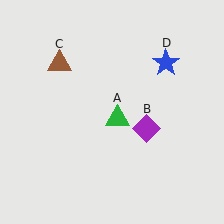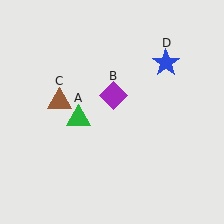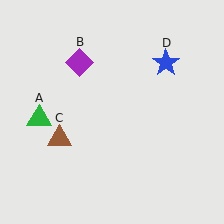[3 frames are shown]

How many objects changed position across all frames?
3 objects changed position: green triangle (object A), purple diamond (object B), brown triangle (object C).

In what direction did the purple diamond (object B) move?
The purple diamond (object B) moved up and to the left.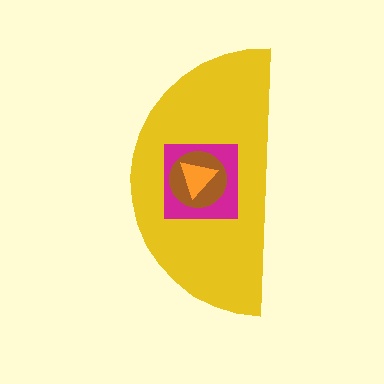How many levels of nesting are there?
4.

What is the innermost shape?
The orange triangle.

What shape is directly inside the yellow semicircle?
The magenta square.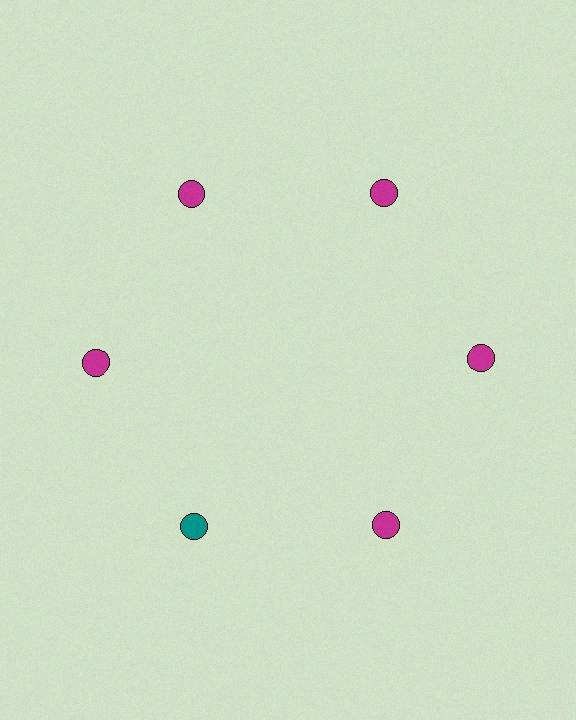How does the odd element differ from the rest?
It has a different color: teal instead of magenta.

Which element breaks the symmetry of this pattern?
The teal circle at roughly the 7 o'clock position breaks the symmetry. All other shapes are magenta circles.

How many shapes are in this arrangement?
There are 6 shapes arranged in a ring pattern.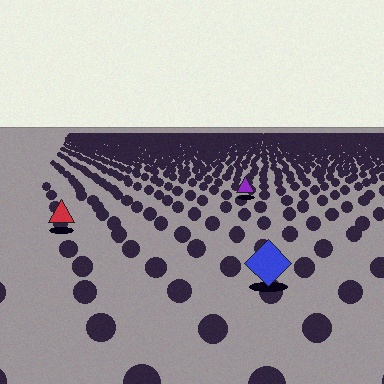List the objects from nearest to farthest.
From nearest to farthest: the blue diamond, the red triangle, the purple triangle.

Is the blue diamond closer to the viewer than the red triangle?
Yes. The blue diamond is closer — you can tell from the texture gradient: the ground texture is coarser near it.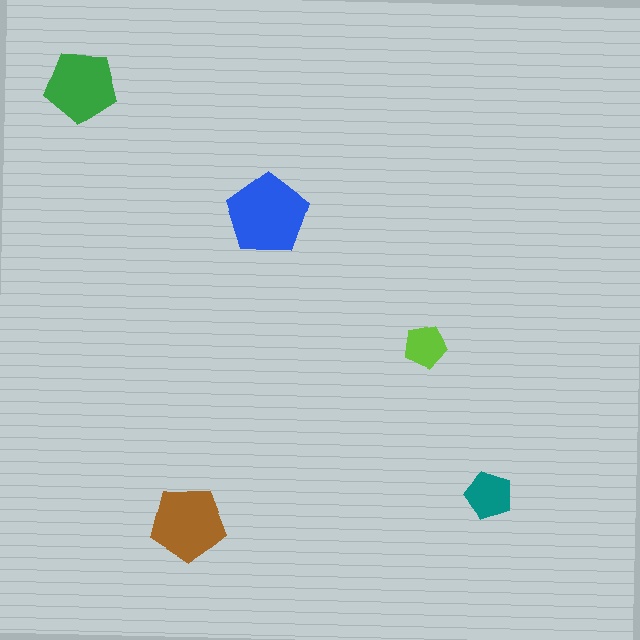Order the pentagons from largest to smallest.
the blue one, the brown one, the green one, the teal one, the lime one.